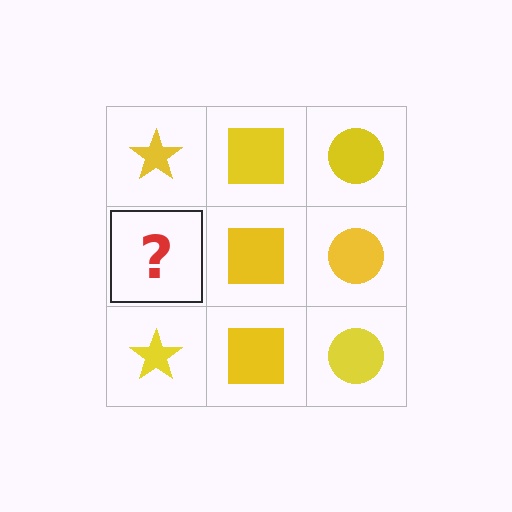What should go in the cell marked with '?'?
The missing cell should contain a yellow star.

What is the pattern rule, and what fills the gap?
The rule is that each column has a consistent shape. The gap should be filled with a yellow star.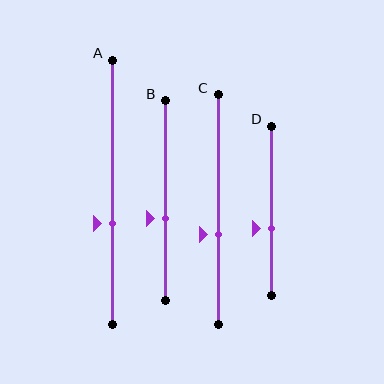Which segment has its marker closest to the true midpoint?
Segment B has its marker closest to the true midpoint.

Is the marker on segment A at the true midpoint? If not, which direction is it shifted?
No, the marker on segment A is shifted downward by about 12% of the segment length.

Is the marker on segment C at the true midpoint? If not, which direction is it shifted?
No, the marker on segment C is shifted downward by about 11% of the segment length.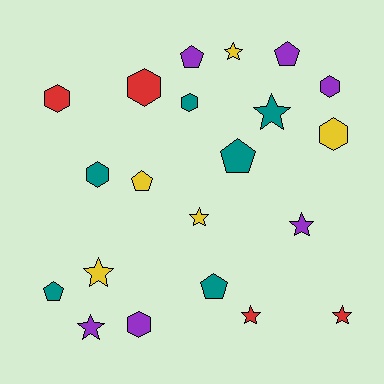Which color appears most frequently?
Teal, with 6 objects.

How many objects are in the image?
There are 21 objects.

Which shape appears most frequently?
Star, with 8 objects.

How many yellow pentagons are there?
There is 1 yellow pentagon.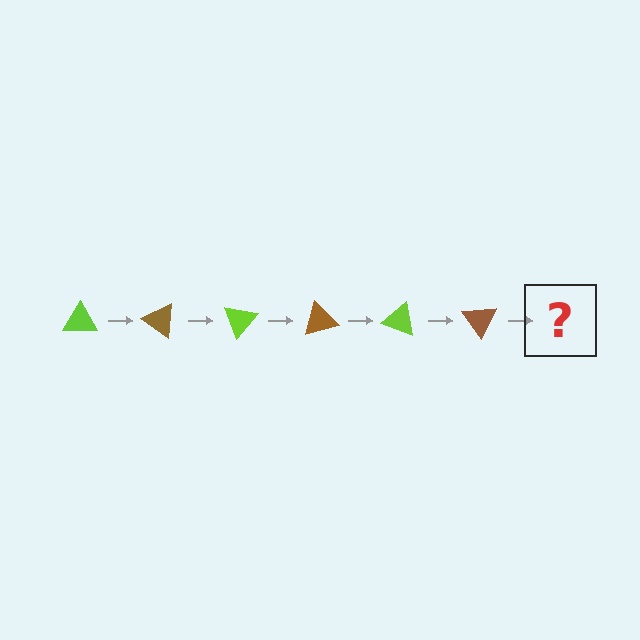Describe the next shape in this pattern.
It should be a lime triangle, rotated 210 degrees from the start.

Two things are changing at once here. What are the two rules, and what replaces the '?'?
The two rules are that it rotates 35 degrees each step and the color cycles through lime and brown. The '?' should be a lime triangle, rotated 210 degrees from the start.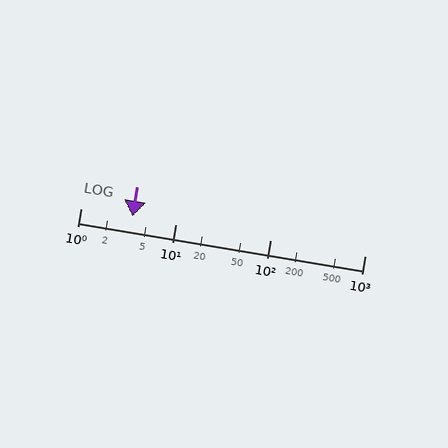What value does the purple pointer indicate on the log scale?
The pointer indicates approximately 3.5.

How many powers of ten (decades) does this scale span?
The scale spans 3 decades, from 1 to 1000.